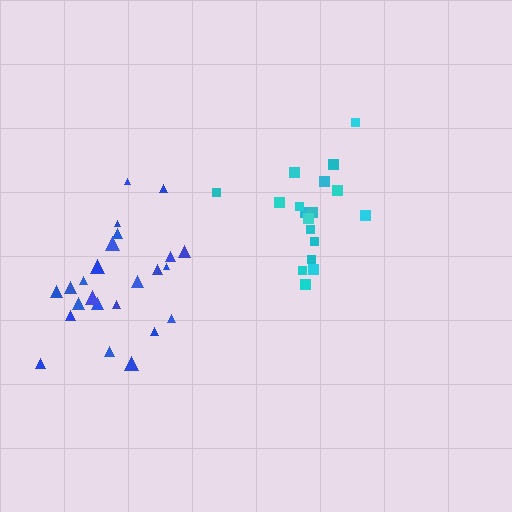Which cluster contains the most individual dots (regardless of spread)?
Blue (24).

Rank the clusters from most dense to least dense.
cyan, blue.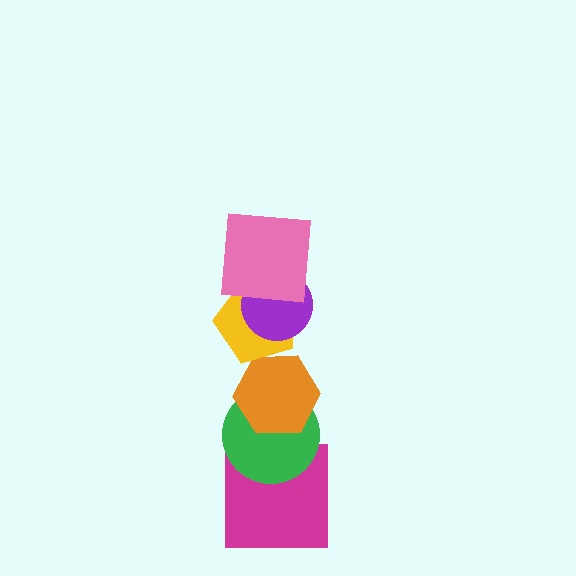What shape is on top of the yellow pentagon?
The purple circle is on top of the yellow pentagon.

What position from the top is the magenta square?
The magenta square is 6th from the top.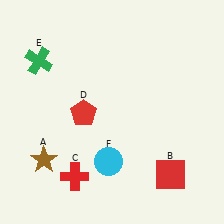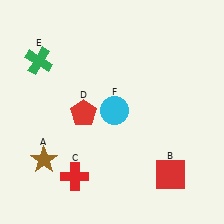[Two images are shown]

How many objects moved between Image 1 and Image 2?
1 object moved between the two images.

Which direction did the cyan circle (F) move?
The cyan circle (F) moved up.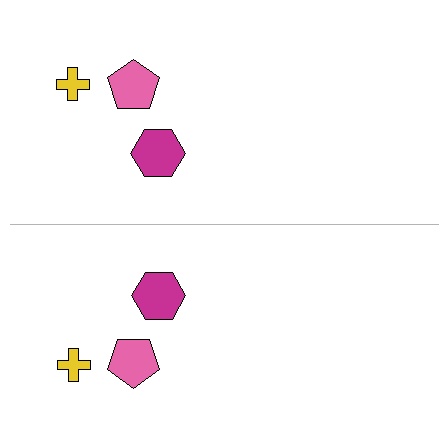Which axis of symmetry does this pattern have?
The pattern has a horizontal axis of symmetry running through the center of the image.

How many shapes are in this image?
There are 6 shapes in this image.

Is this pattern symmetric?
Yes, this pattern has bilateral (reflection) symmetry.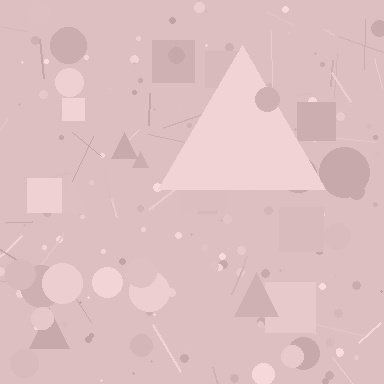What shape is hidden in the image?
A triangle is hidden in the image.